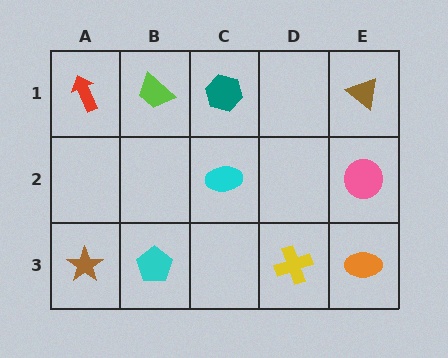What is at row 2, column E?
A pink circle.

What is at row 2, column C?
A cyan ellipse.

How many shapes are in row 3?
4 shapes.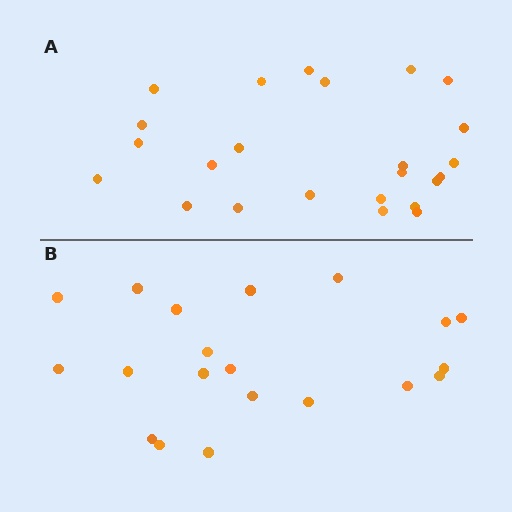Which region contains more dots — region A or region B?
Region A (the top region) has more dots.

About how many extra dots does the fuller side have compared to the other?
Region A has about 4 more dots than region B.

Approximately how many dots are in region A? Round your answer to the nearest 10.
About 20 dots. (The exact count is 24, which rounds to 20.)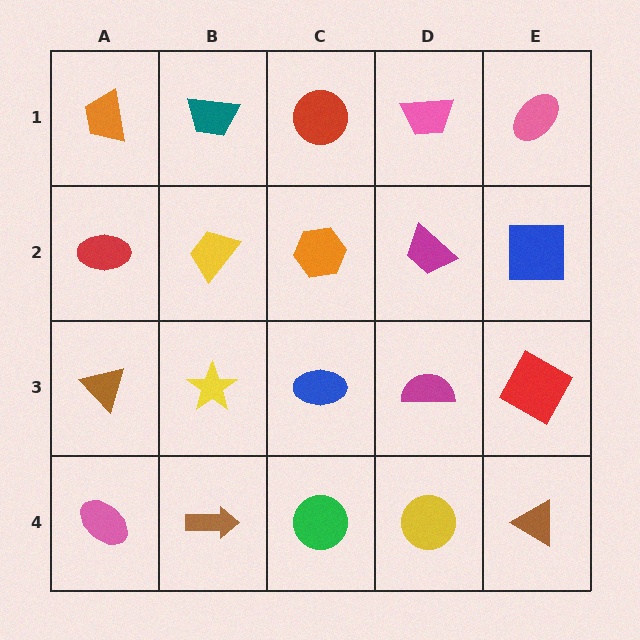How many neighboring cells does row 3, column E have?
3.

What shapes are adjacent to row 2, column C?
A red circle (row 1, column C), a blue ellipse (row 3, column C), a yellow trapezoid (row 2, column B), a magenta trapezoid (row 2, column D).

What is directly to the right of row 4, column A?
A brown arrow.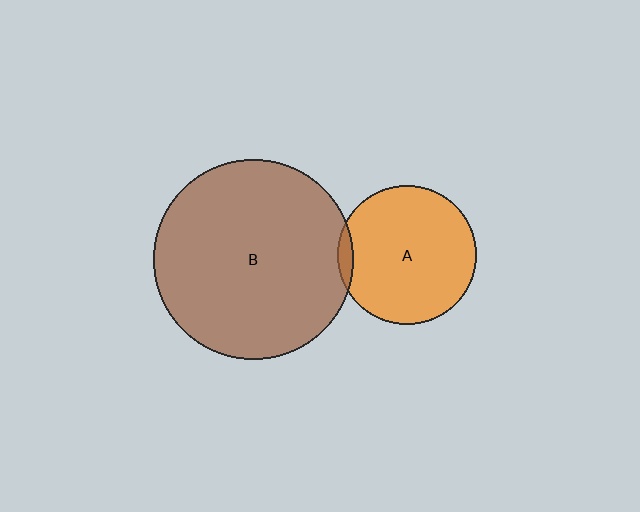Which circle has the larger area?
Circle B (brown).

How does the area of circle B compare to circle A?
Approximately 2.1 times.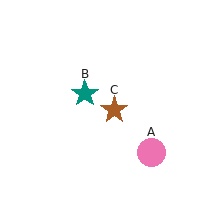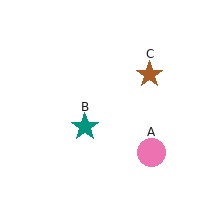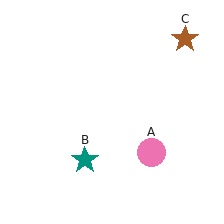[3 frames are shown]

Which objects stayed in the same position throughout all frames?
Pink circle (object A) remained stationary.